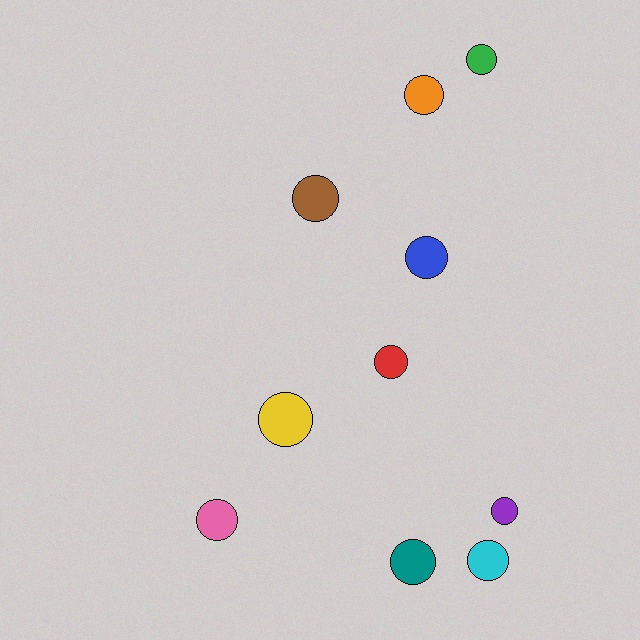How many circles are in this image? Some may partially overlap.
There are 10 circles.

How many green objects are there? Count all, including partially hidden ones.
There is 1 green object.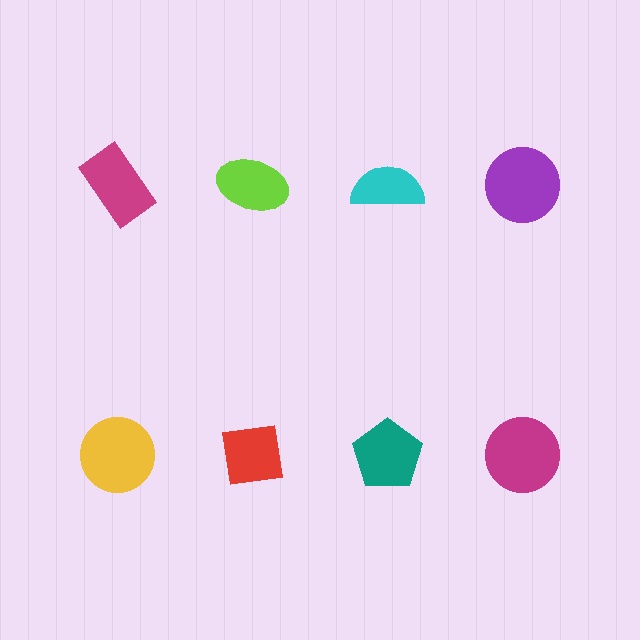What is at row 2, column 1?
A yellow circle.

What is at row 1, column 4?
A purple circle.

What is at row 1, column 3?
A cyan semicircle.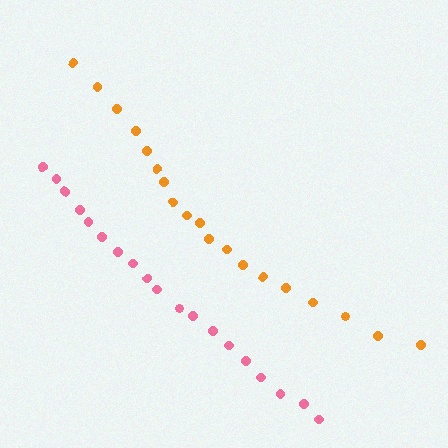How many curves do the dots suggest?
There are 2 distinct paths.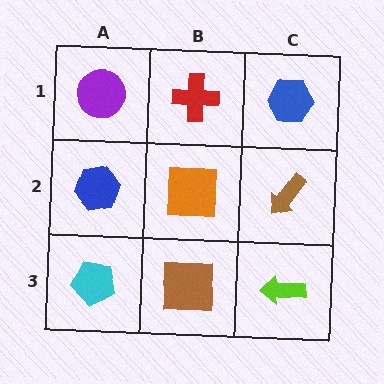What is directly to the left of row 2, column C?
An orange square.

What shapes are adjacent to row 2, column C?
A blue hexagon (row 1, column C), a lime arrow (row 3, column C), an orange square (row 2, column B).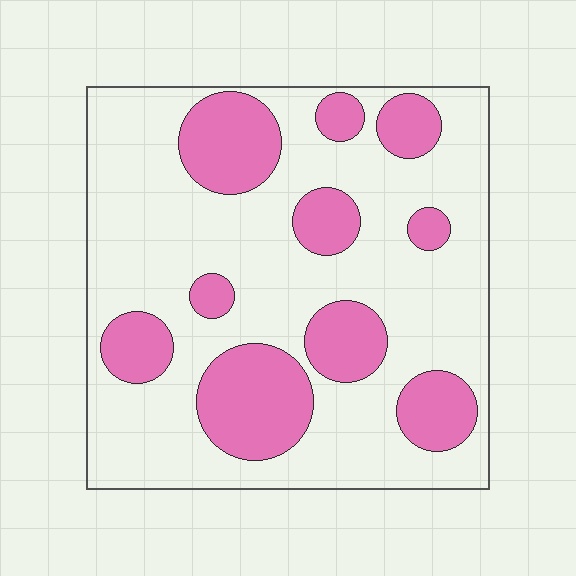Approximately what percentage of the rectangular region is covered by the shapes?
Approximately 30%.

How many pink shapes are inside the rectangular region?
10.